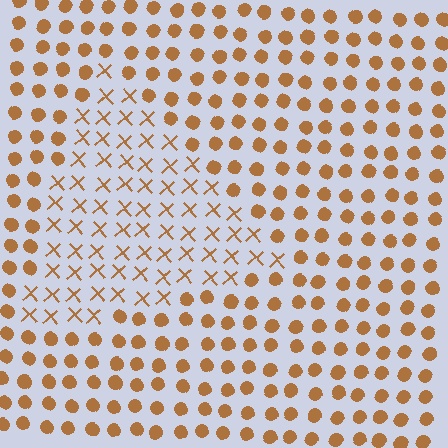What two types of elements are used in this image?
The image uses X marks inside the triangle region and circles outside it.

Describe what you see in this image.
The image is filled with small brown elements arranged in a uniform grid. A triangle-shaped region contains X marks, while the surrounding area contains circles. The boundary is defined purely by the change in element shape.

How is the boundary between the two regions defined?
The boundary is defined by a change in element shape: X marks inside vs. circles outside. All elements share the same color and spacing.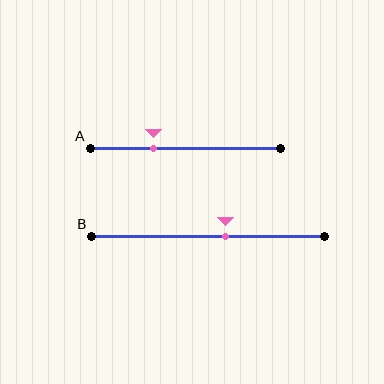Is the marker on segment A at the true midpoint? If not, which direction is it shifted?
No, the marker on segment A is shifted to the left by about 17% of the segment length.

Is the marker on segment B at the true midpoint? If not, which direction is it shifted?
No, the marker on segment B is shifted to the right by about 8% of the segment length.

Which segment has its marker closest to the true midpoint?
Segment B has its marker closest to the true midpoint.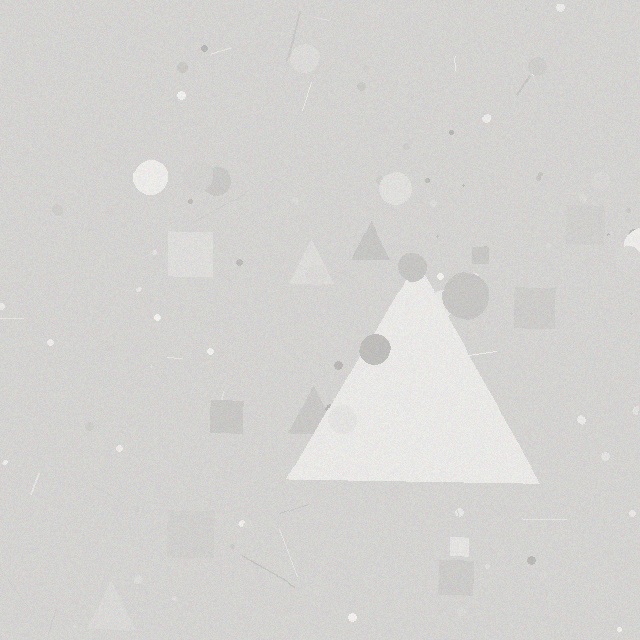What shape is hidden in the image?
A triangle is hidden in the image.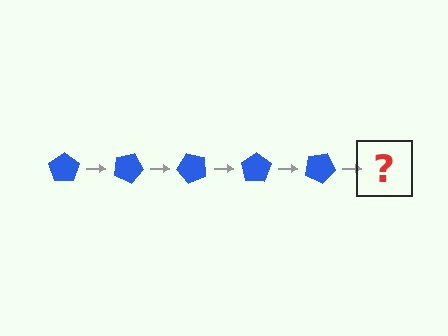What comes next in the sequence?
The next element should be a blue pentagon rotated 125 degrees.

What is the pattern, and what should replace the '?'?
The pattern is that the pentagon rotates 25 degrees each step. The '?' should be a blue pentagon rotated 125 degrees.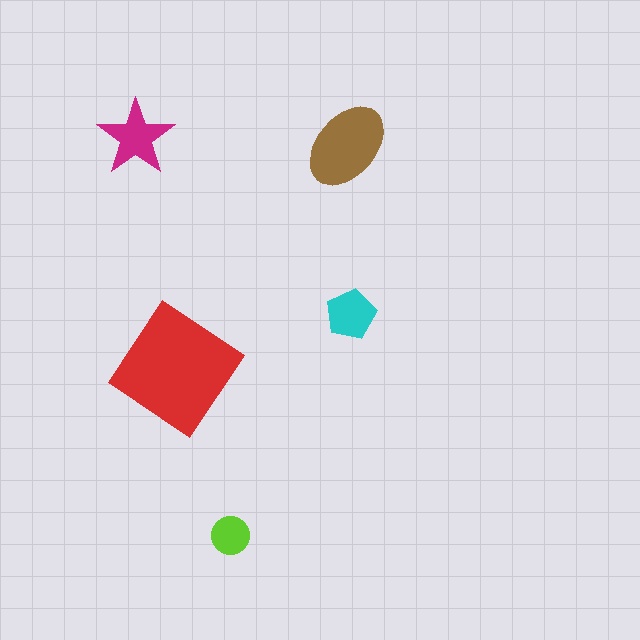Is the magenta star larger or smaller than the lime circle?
Larger.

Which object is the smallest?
The lime circle.